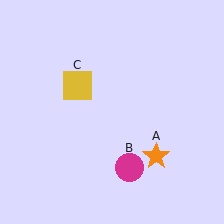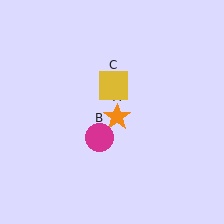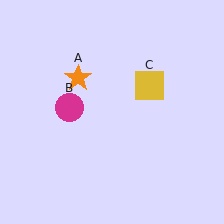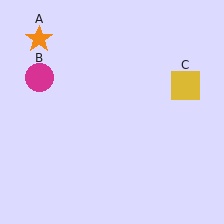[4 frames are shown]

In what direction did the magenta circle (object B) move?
The magenta circle (object B) moved up and to the left.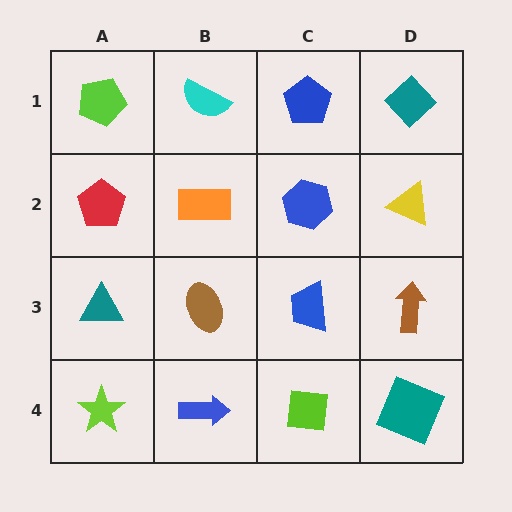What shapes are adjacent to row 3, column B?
An orange rectangle (row 2, column B), a blue arrow (row 4, column B), a teal triangle (row 3, column A), a blue trapezoid (row 3, column C).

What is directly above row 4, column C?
A blue trapezoid.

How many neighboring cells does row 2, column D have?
3.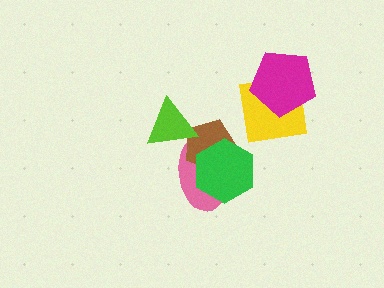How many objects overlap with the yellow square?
1 object overlaps with the yellow square.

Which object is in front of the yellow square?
The magenta pentagon is in front of the yellow square.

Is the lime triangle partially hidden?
No, no other shape covers it.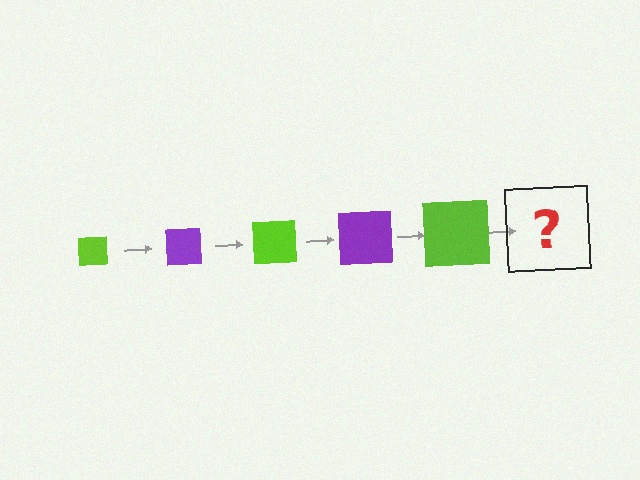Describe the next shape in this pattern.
It should be a purple square, larger than the previous one.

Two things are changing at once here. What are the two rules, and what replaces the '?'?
The two rules are that the square grows larger each step and the color cycles through lime and purple. The '?' should be a purple square, larger than the previous one.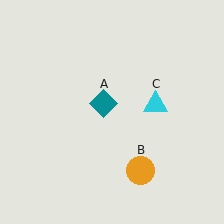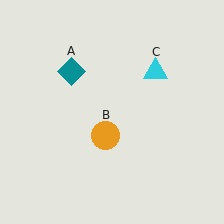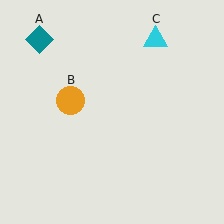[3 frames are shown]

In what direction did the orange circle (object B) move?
The orange circle (object B) moved up and to the left.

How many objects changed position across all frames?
3 objects changed position: teal diamond (object A), orange circle (object B), cyan triangle (object C).